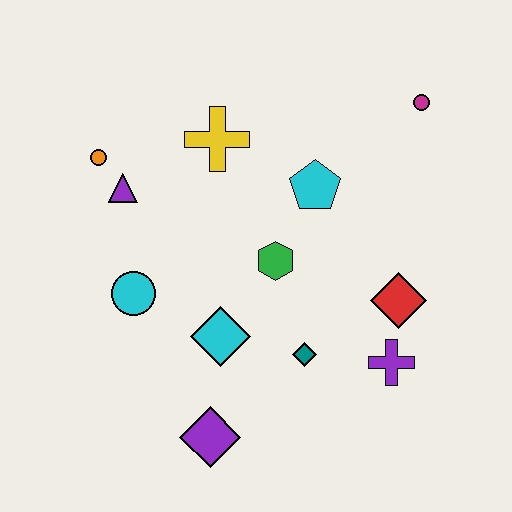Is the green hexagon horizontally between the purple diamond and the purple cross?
Yes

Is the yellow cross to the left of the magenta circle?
Yes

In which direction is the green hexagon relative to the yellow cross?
The green hexagon is below the yellow cross.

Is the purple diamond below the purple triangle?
Yes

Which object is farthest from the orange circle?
The purple cross is farthest from the orange circle.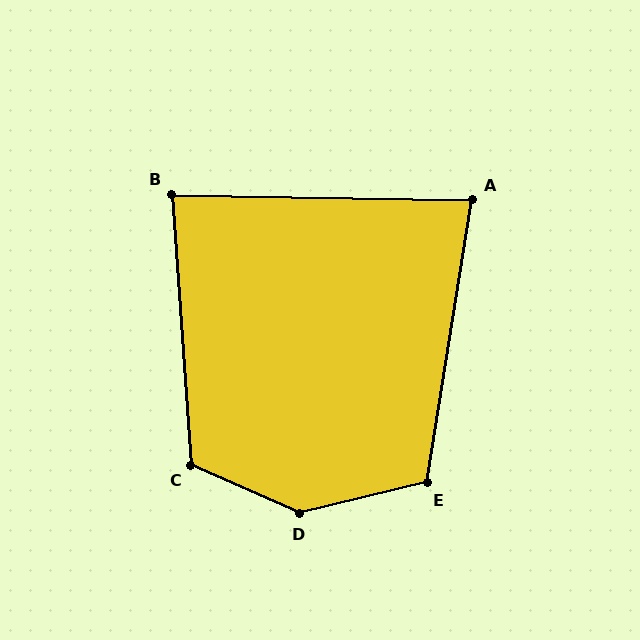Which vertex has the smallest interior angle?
A, at approximately 82 degrees.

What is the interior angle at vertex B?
Approximately 85 degrees (approximately right).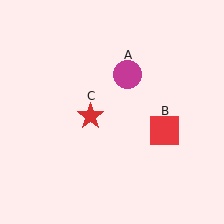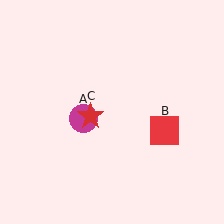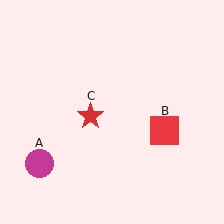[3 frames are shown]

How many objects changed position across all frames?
1 object changed position: magenta circle (object A).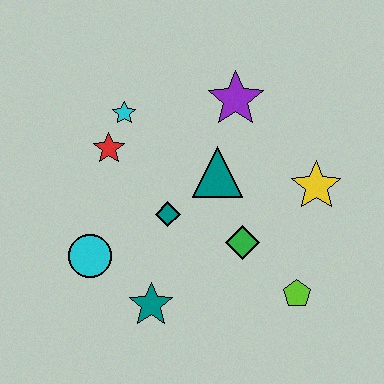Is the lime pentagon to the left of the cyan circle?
No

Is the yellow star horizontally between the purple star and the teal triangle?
No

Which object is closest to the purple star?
The teal triangle is closest to the purple star.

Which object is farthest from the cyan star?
The lime pentagon is farthest from the cyan star.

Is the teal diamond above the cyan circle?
Yes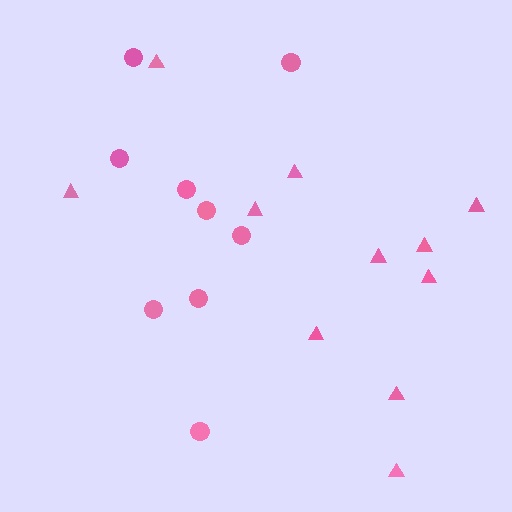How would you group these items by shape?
There are 2 groups: one group of triangles (11) and one group of circles (9).